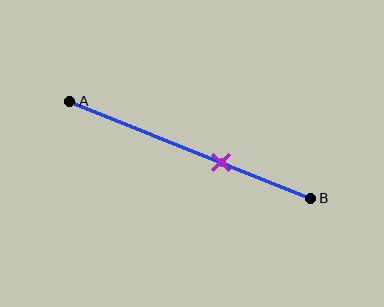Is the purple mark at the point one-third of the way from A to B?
No, the mark is at about 65% from A, not at the 33% one-third point.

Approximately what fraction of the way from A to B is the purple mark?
The purple mark is approximately 65% of the way from A to B.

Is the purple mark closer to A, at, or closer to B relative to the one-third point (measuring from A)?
The purple mark is closer to point B than the one-third point of segment AB.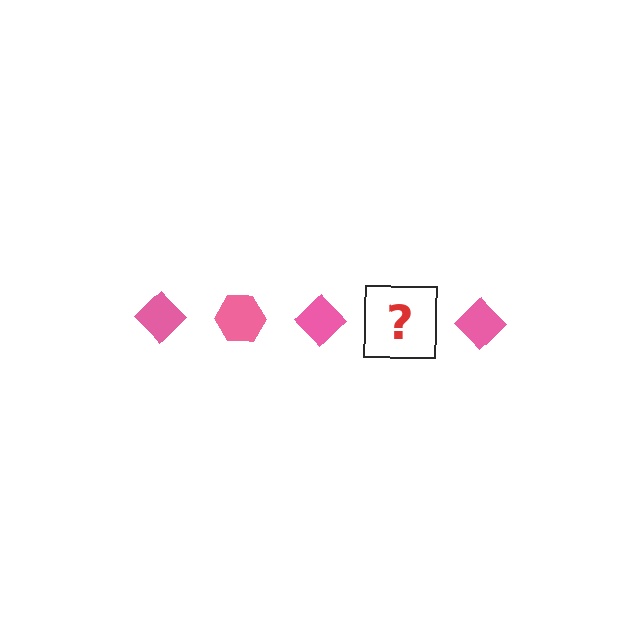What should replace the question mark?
The question mark should be replaced with a pink hexagon.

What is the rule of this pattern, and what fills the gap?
The rule is that the pattern cycles through diamond, hexagon shapes in pink. The gap should be filled with a pink hexagon.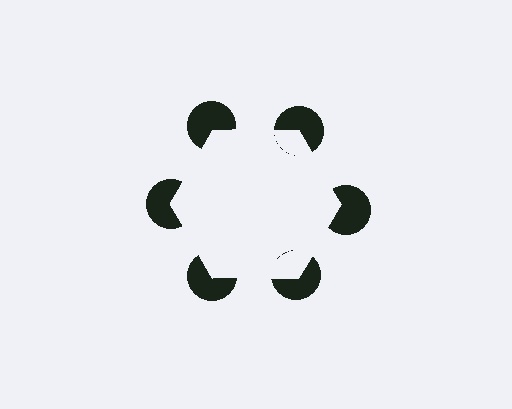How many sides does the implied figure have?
6 sides.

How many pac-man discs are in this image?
There are 6 — one at each vertex of the illusory hexagon.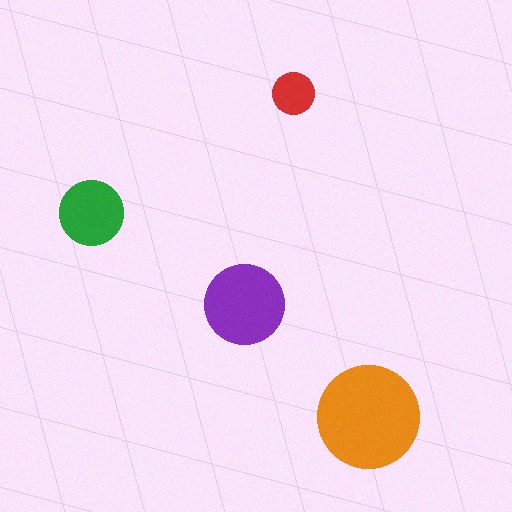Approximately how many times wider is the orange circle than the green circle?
About 1.5 times wider.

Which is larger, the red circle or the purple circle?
The purple one.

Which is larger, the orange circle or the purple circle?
The orange one.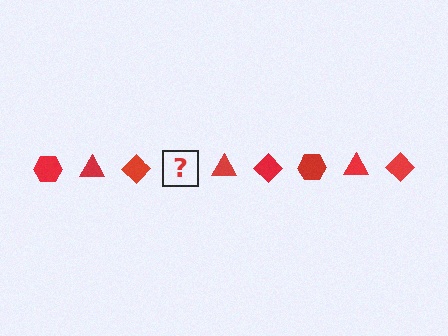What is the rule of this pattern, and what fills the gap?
The rule is that the pattern cycles through hexagon, triangle, diamond shapes in red. The gap should be filled with a red hexagon.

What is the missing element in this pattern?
The missing element is a red hexagon.